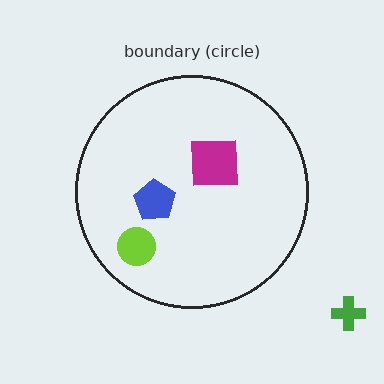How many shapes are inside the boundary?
3 inside, 1 outside.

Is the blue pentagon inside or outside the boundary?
Inside.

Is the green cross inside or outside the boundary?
Outside.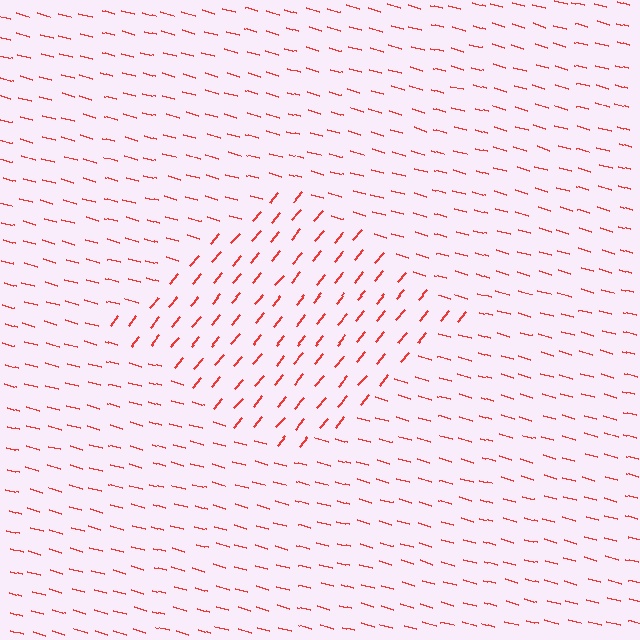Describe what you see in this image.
The image is filled with small red line segments. A diamond region in the image has lines oriented differently from the surrounding lines, creating a visible texture boundary.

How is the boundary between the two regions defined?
The boundary is defined purely by a change in line orientation (approximately 66 degrees difference). All lines are the same color and thickness.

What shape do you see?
I see a diamond.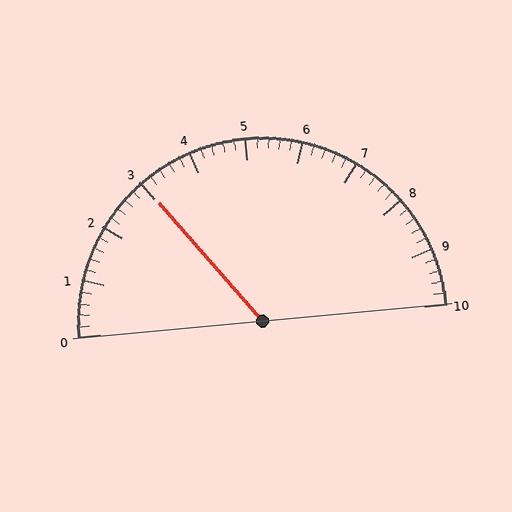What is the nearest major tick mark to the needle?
The nearest major tick mark is 3.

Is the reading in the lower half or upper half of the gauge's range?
The reading is in the lower half of the range (0 to 10).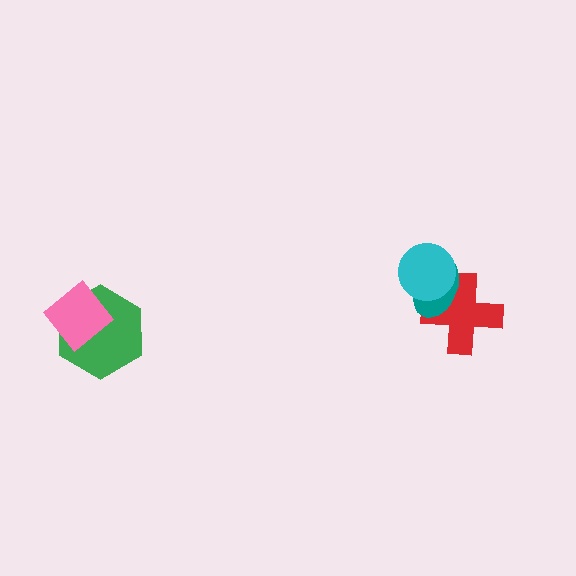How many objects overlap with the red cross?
2 objects overlap with the red cross.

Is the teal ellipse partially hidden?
Yes, it is partially covered by another shape.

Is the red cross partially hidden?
Yes, it is partially covered by another shape.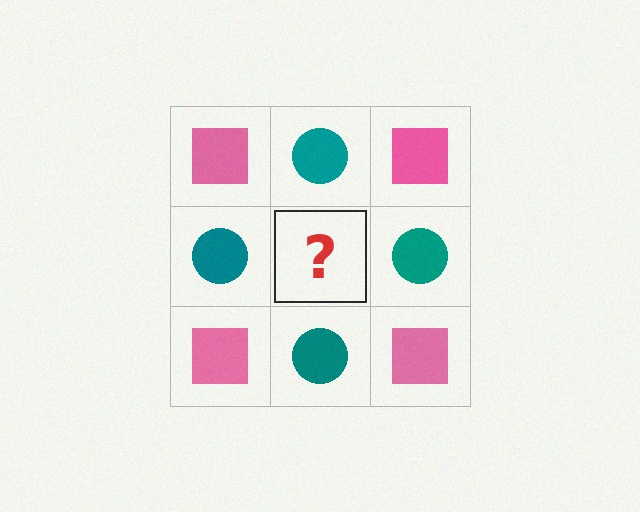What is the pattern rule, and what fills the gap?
The rule is that it alternates pink square and teal circle in a checkerboard pattern. The gap should be filled with a pink square.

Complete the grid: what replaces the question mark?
The question mark should be replaced with a pink square.